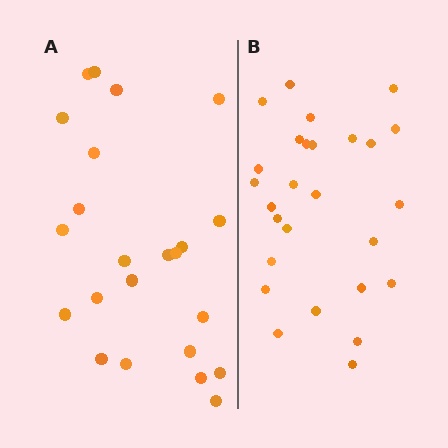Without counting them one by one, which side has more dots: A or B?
Region B (the right region) has more dots.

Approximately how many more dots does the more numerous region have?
Region B has about 4 more dots than region A.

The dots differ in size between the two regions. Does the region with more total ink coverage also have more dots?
No. Region A has more total ink coverage because its dots are larger, but region B actually contains more individual dots. Total area can be misleading — the number of items is what matters here.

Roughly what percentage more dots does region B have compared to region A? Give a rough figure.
About 15% more.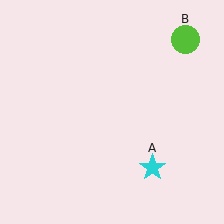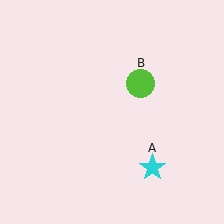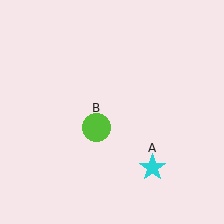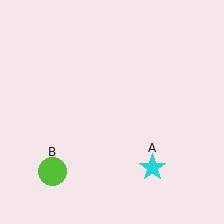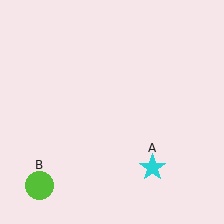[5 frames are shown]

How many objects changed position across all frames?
1 object changed position: lime circle (object B).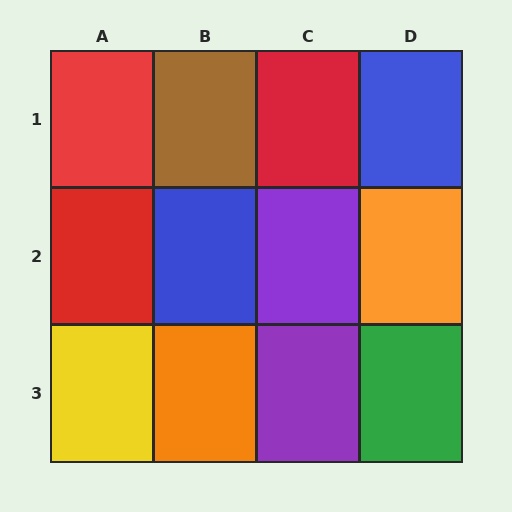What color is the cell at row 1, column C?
Red.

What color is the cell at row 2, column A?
Red.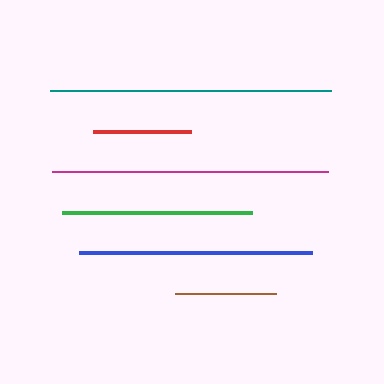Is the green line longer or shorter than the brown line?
The green line is longer than the brown line.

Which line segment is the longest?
The teal line is the longest at approximately 281 pixels.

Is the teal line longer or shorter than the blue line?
The teal line is longer than the blue line.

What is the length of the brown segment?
The brown segment is approximately 102 pixels long.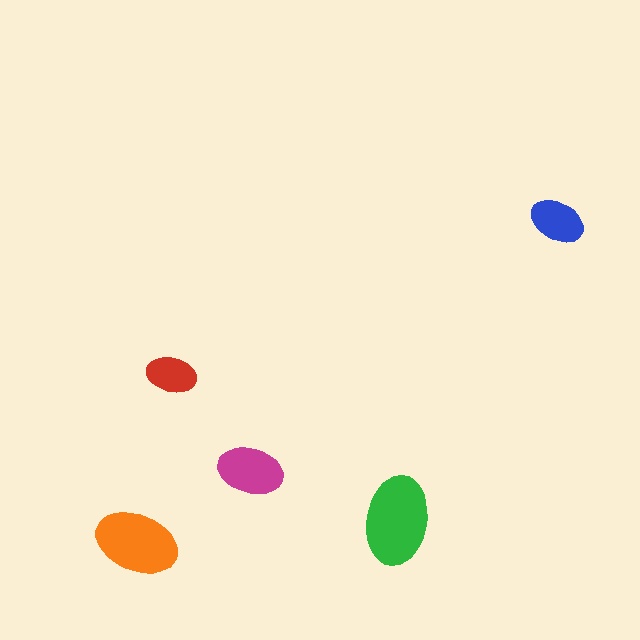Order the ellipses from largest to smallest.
the green one, the orange one, the magenta one, the blue one, the red one.